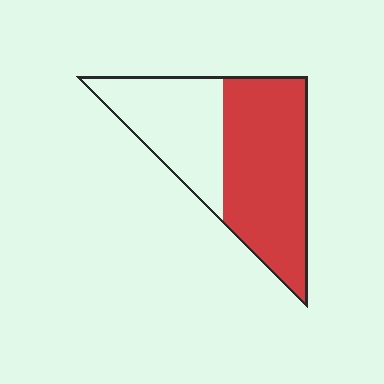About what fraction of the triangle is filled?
About three fifths (3/5).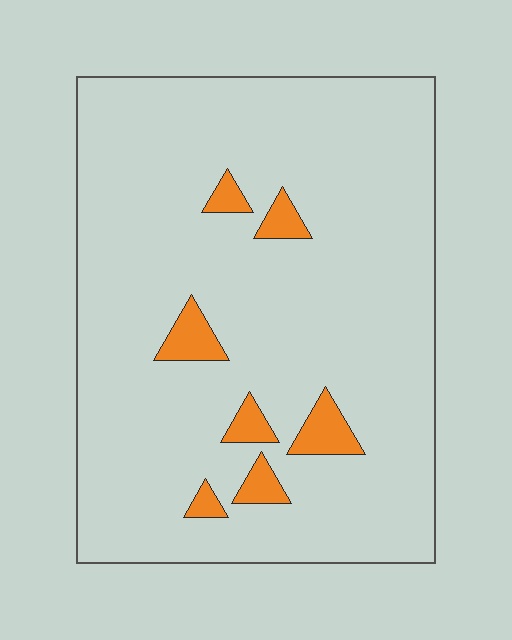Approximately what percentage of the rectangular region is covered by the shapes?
Approximately 5%.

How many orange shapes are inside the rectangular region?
7.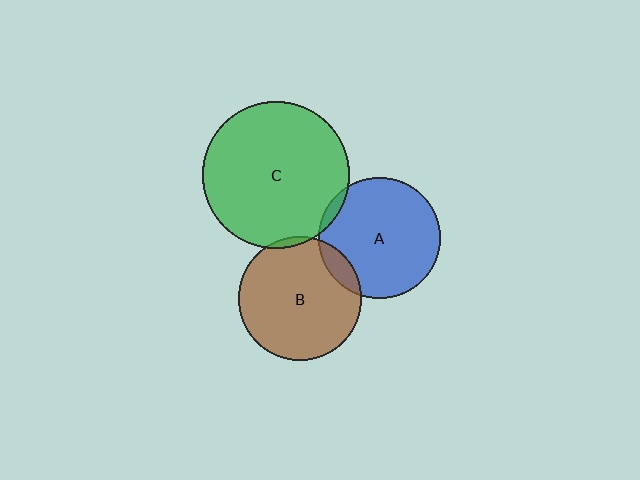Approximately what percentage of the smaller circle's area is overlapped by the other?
Approximately 10%.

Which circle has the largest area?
Circle C (green).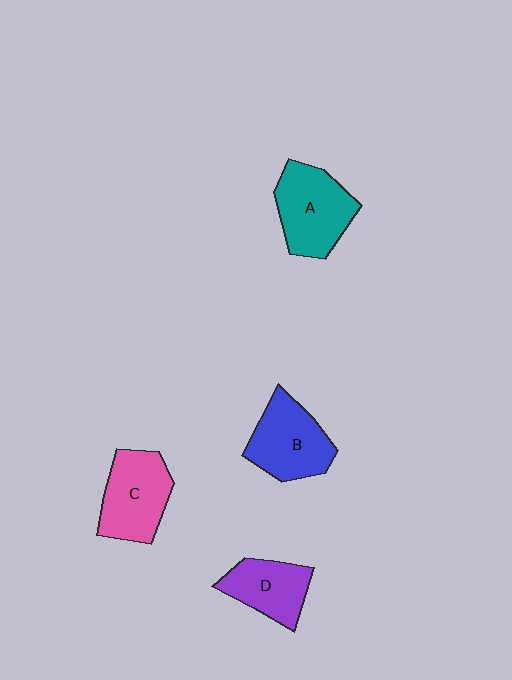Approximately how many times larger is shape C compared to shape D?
Approximately 1.3 times.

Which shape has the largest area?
Shape A (teal).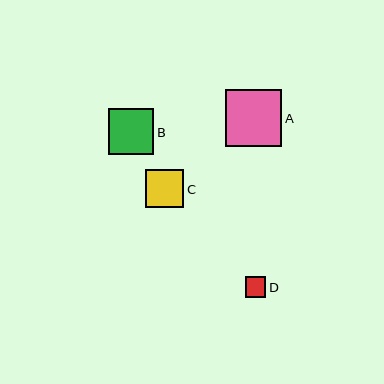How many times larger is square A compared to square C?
Square A is approximately 1.5 times the size of square C.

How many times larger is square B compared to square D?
Square B is approximately 2.2 times the size of square D.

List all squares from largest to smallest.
From largest to smallest: A, B, C, D.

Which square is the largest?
Square A is the largest with a size of approximately 57 pixels.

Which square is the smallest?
Square D is the smallest with a size of approximately 21 pixels.